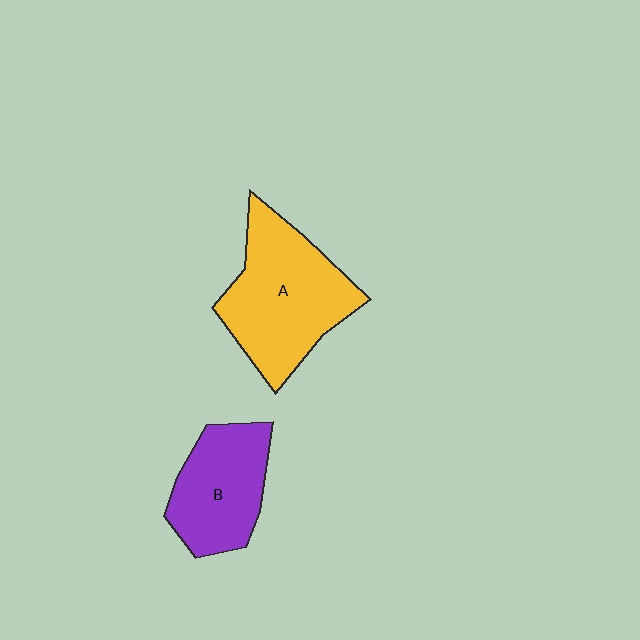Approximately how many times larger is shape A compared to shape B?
Approximately 1.4 times.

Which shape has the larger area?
Shape A (yellow).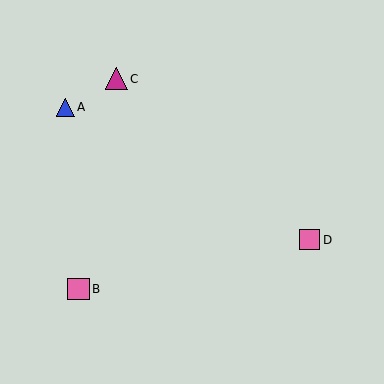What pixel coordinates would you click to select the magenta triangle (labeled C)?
Click at (116, 79) to select the magenta triangle C.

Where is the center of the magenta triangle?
The center of the magenta triangle is at (116, 79).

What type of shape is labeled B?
Shape B is a pink square.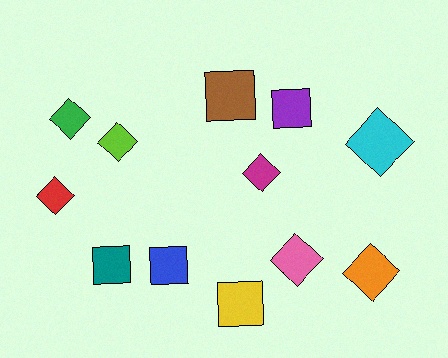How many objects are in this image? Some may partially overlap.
There are 12 objects.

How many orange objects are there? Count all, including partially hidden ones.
There is 1 orange object.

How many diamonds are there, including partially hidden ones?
There are 7 diamonds.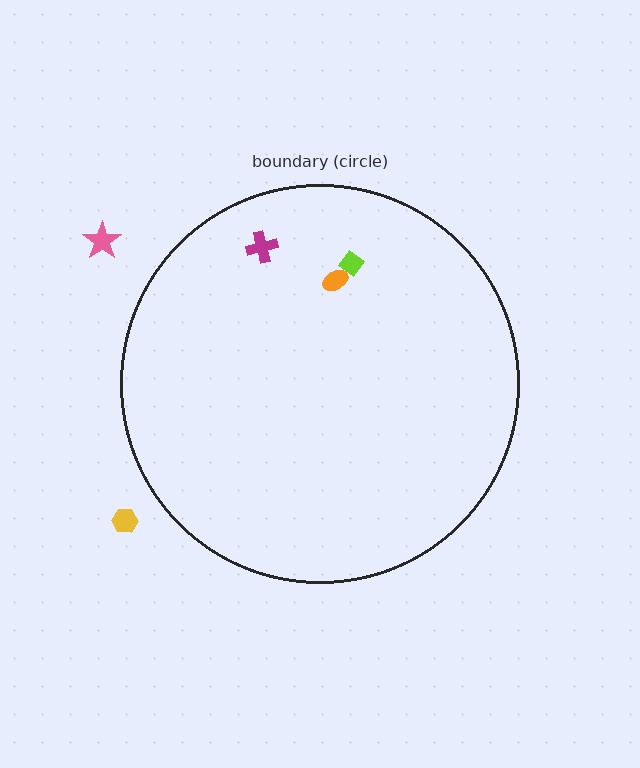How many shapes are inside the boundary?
3 inside, 2 outside.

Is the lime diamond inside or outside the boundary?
Inside.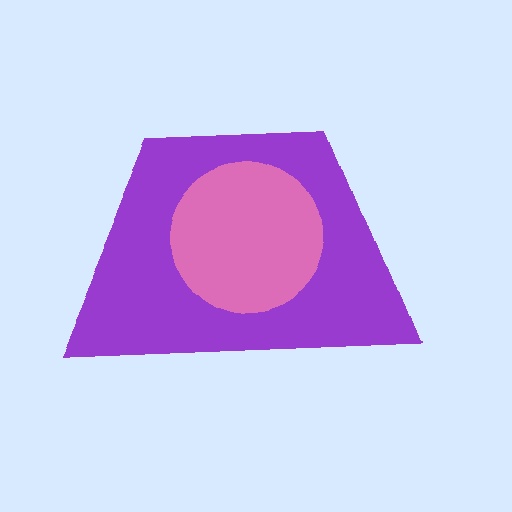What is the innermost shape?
The pink circle.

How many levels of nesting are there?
2.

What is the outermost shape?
The purple trapezoid.